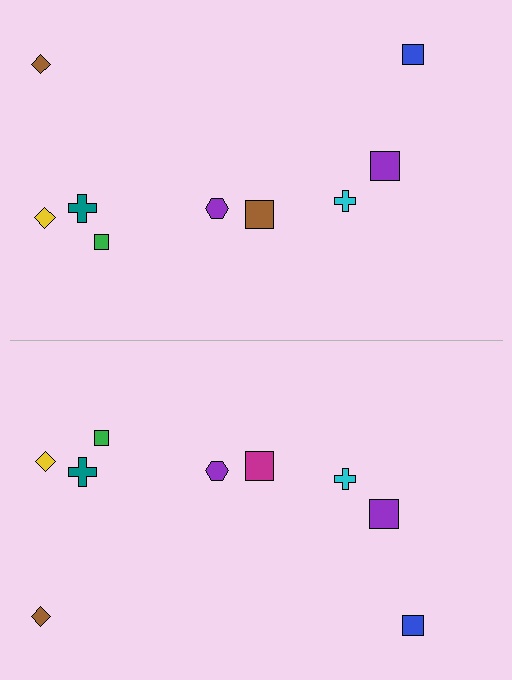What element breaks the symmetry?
The magenta square on the bottom side breaks the symmetry — its mirror counterpart is brown.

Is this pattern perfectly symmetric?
No, the pattern is not perfectly symmetric. The magenta square on the bottom side breaks the symmetry — its mirror counterpart is brown.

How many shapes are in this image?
There are 18 shapes in this image.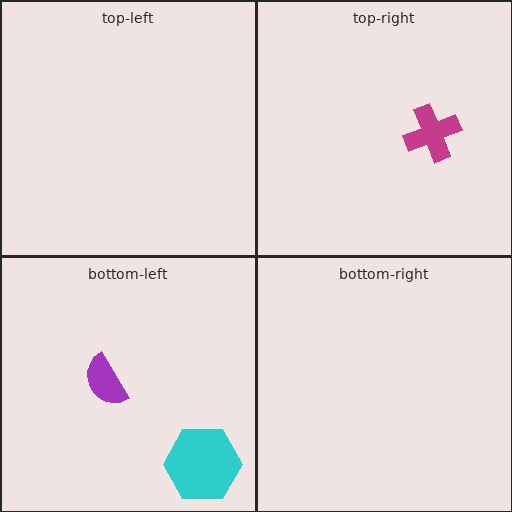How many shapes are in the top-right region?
1.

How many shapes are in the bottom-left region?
2.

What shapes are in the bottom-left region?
The purple semicircle, the cyan hexagon.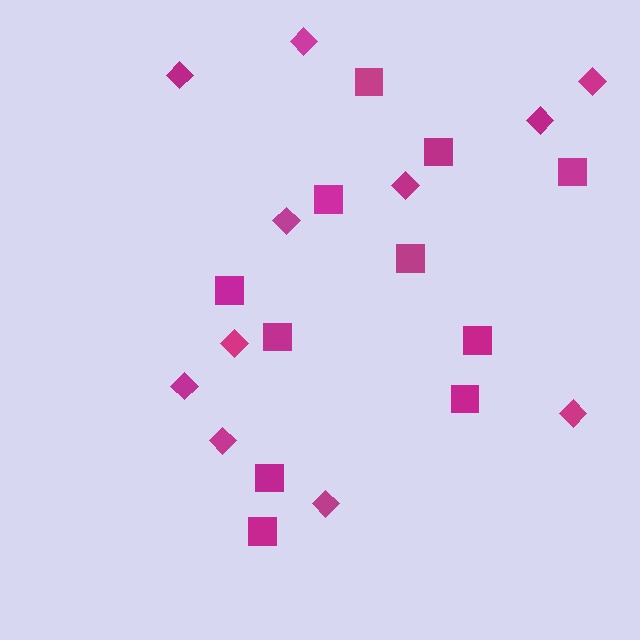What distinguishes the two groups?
There are 2 groups: one group of squares (11) and one group of diamonds (11).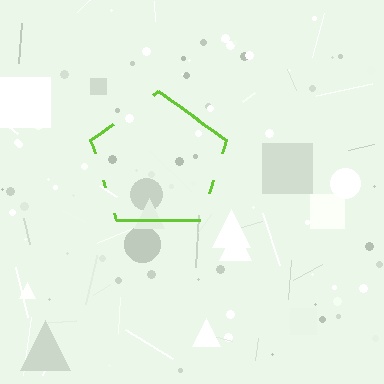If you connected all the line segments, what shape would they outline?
They would outline a pentagon.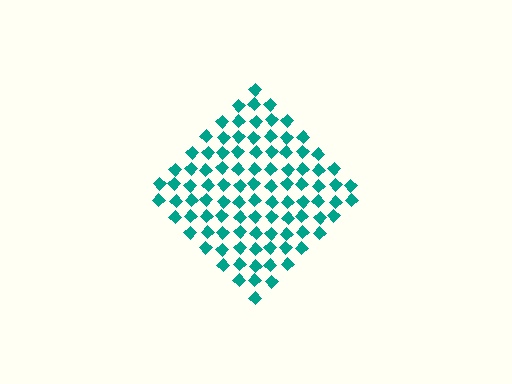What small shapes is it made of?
It is made of small diamonds.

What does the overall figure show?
The overall figure shows a diamond.